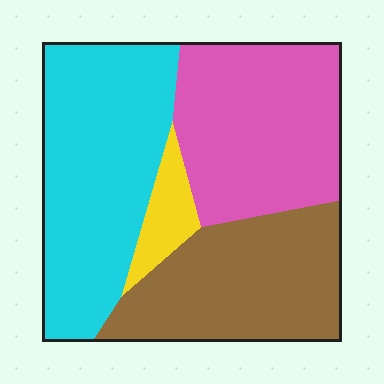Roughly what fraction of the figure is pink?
Pink covers 31% of the figure.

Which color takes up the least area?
Yellow, at roughly 5%.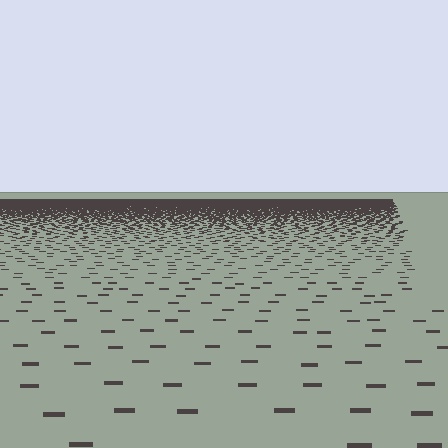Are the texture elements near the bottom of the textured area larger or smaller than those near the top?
Larger. Near the bottom, elements are closer to the viewer and appear at a bigger on-screen size.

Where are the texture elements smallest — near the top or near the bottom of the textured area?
Near the top.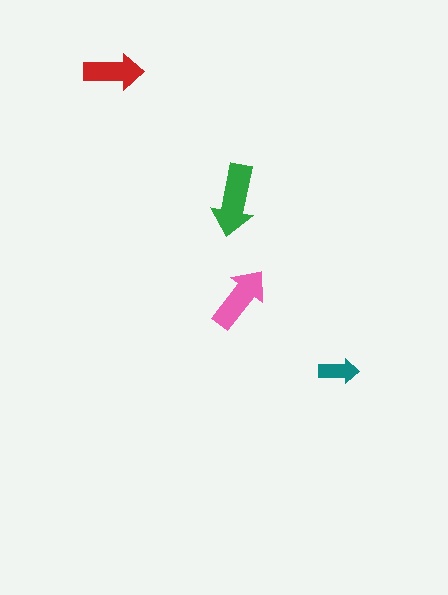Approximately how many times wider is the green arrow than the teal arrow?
About 2 times wider.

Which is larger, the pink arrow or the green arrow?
The green one.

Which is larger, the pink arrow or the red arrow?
The pink one.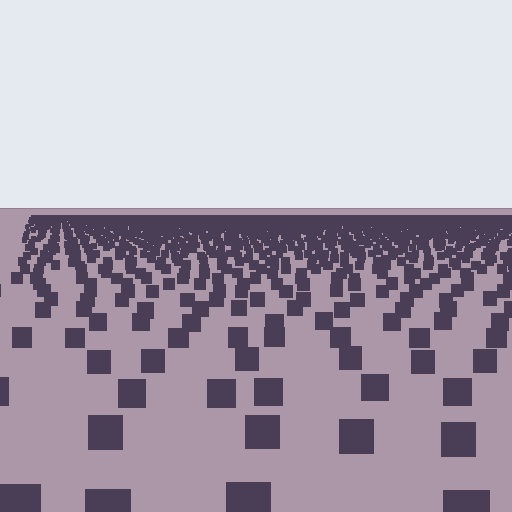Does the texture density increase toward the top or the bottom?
Density increases toward the top.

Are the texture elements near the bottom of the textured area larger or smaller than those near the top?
Larger. Near the bottom, elements are closer to the viewer and appear at a bigger on-screen size.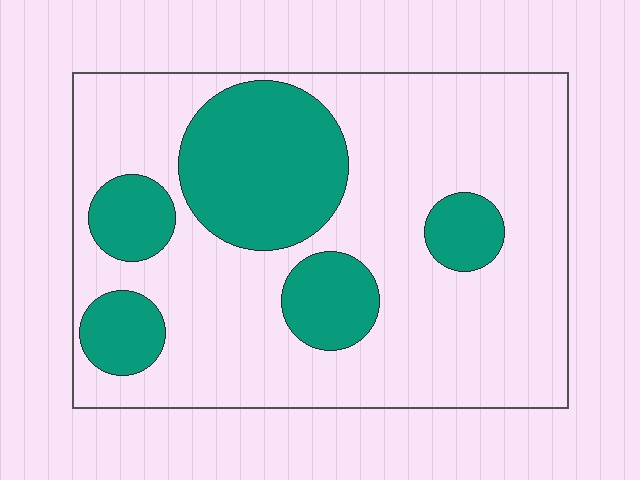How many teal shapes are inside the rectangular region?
5.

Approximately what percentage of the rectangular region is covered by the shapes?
Approximately 30%.